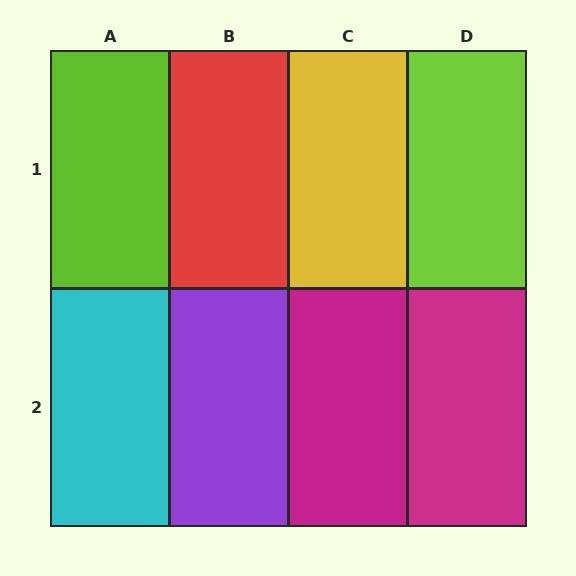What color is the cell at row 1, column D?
Lime.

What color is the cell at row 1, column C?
Yellow.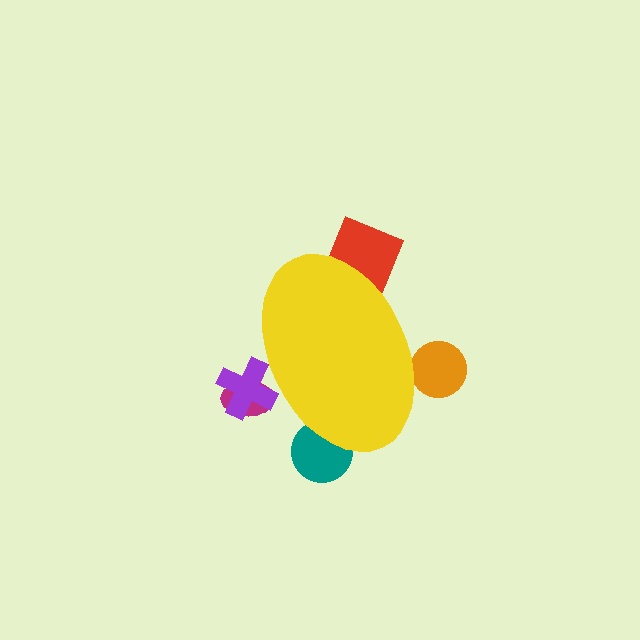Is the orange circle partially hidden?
Yes, the orange circle is partially hidden behind the yellow ellipse.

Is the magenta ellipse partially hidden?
Yes, the magenta ellipse is partially hidden behind the yellow ellipse.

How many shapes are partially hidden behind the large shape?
5 shapes are partially hidden.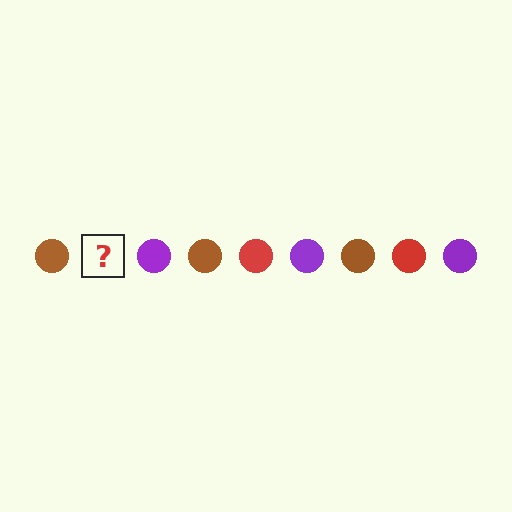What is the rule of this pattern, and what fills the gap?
The rule is that the pattern cycles through brown, red, purple circles. The gap should be filled with a red circle.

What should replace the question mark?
The question mark should be replaced with a red circle.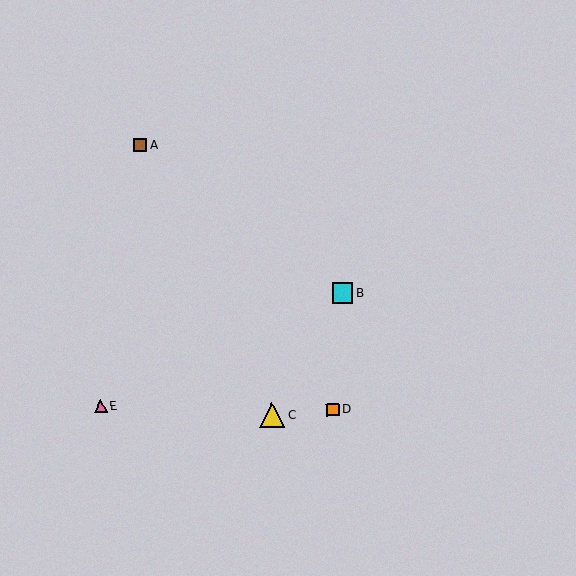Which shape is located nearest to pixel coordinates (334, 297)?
The cyan square (labeled B) at (343, 293) is nearest to that location.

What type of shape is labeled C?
Shape C is a yellow triangle.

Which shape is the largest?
The yellow triangle (labeled C) is the largest.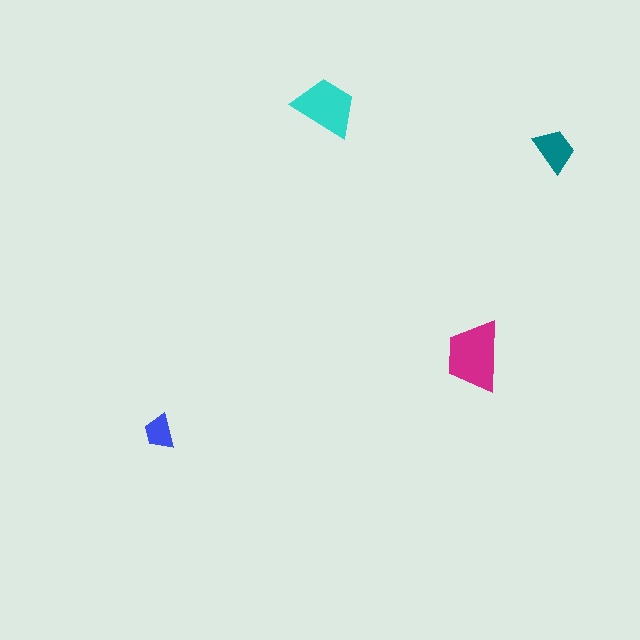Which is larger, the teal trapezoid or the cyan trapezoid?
The cyan one.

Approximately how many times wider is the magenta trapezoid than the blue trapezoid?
About 2 times wider.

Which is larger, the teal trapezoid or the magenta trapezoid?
The magenta one.